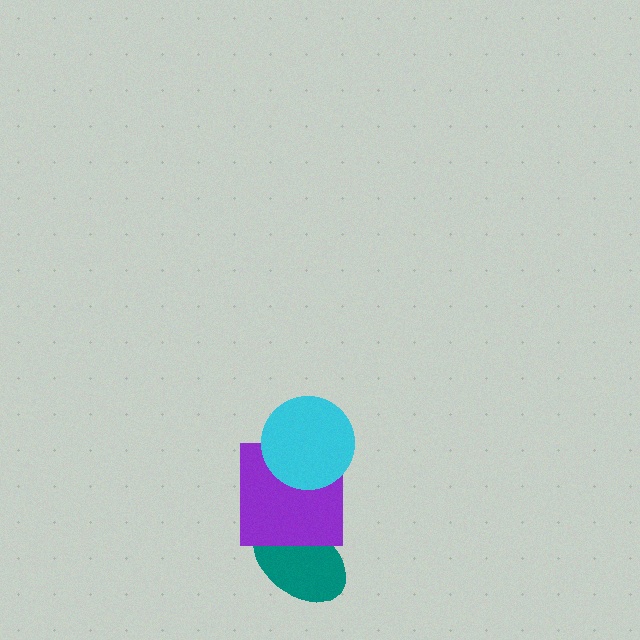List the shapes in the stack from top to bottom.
From top to bottom: the cyan circle, the purple square, the teal ellipse.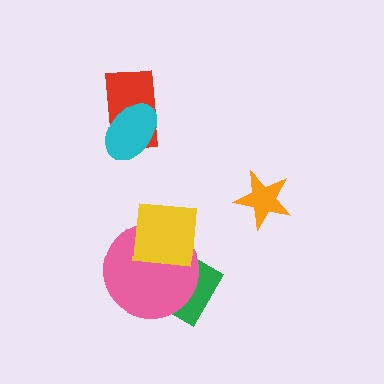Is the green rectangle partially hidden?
Yes, it is partially covered by another shape.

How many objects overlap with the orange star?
0 objects overlap with the orange star.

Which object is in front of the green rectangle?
The pink circle is in front of the green rectangle.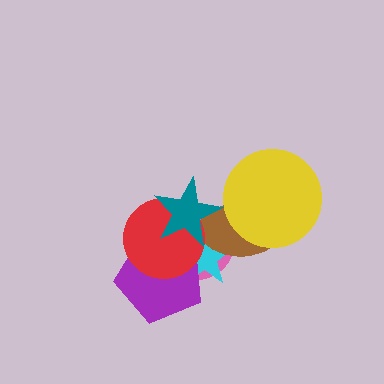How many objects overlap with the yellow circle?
1 object overlaps with the yellow circle.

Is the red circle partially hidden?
Yes, it is partially covered by another shape.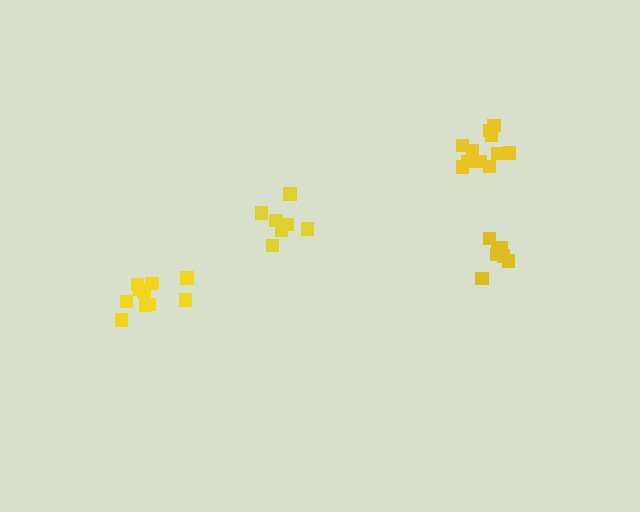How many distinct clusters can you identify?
There are 4 distinct clusters.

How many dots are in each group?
Group 1: 10 dots, Group 2: 7 dots, Group 3: 11 dots, Group 4: 7 dots (35 total).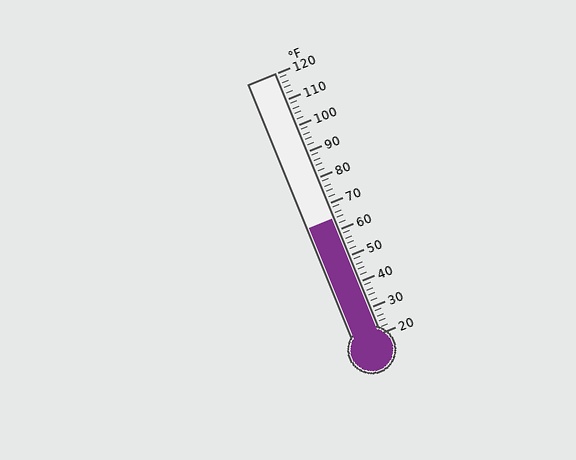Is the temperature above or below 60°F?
The temperature is above 60°F.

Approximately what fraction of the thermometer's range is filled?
The thermometer is filled to approximately 45% of its range.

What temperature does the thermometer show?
The thermometer shows approximately 64°F.